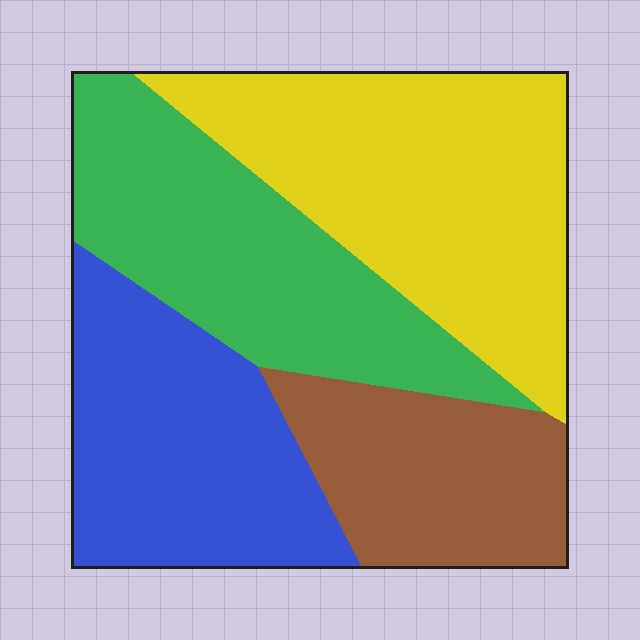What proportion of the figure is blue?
Blue takes up about one quarter (1/4) of the figure.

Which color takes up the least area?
Brown, at roughly 20%.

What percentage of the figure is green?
Green takes up between a quarter and a half of the figure.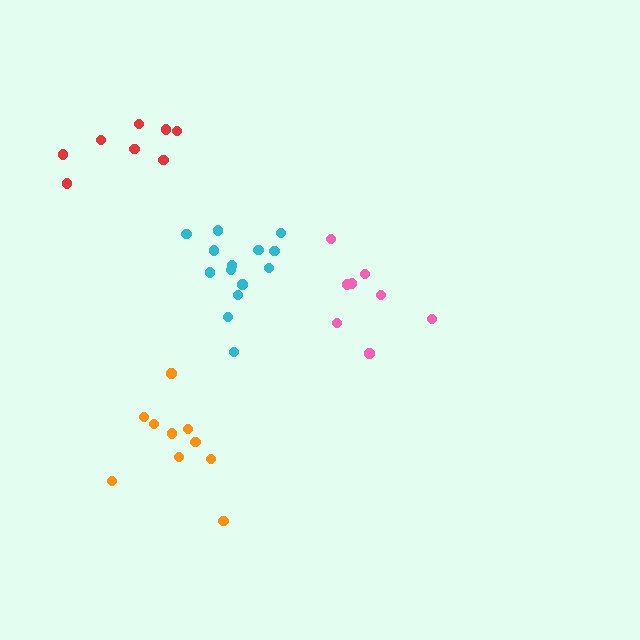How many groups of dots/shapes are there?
There are 4 groups.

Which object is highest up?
The red cluster is topmost.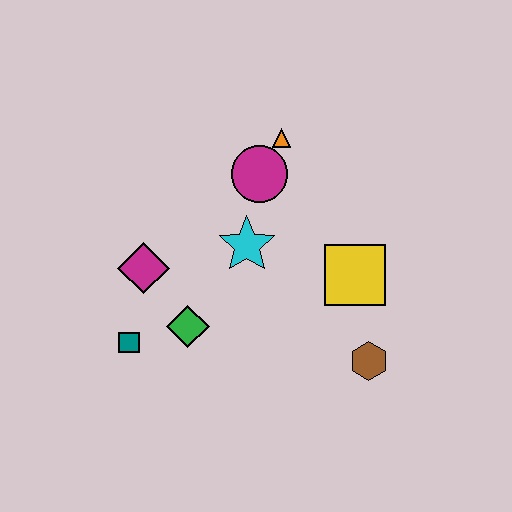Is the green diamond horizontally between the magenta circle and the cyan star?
No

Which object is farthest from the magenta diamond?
The brown hexagon is farthest from the magenta diamond.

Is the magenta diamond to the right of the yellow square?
No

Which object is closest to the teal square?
The green diamond is closest to the teal square.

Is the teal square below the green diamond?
Yes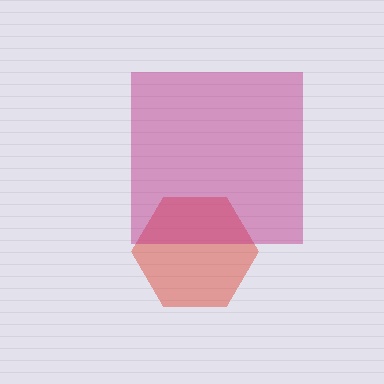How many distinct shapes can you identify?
There are 2 distinct shapes: a red hexagon, a magenta square.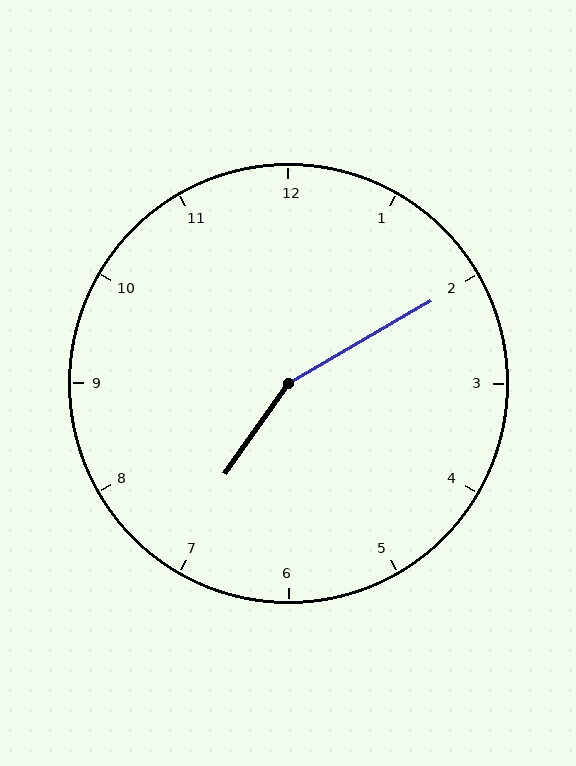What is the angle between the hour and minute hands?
Approximately 155 degrees.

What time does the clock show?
7:10.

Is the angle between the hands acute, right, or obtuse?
It is obtuse.